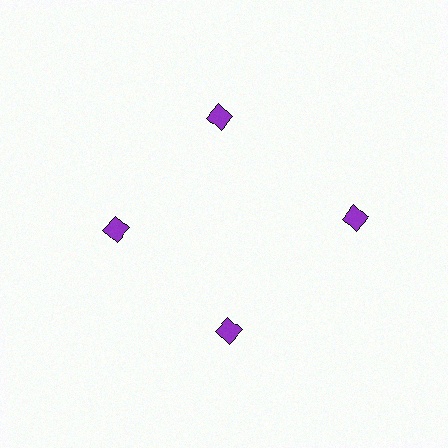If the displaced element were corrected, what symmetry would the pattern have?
It would have 4-fold rotational symmetry — the pattern would map onto itself every 90 degrees.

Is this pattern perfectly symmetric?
No. The 4 purple diamonds are arranged in a ring, but one element near the 3 o'clock position is pushed outward from the center, breaking the 4-fold rotational symmetry.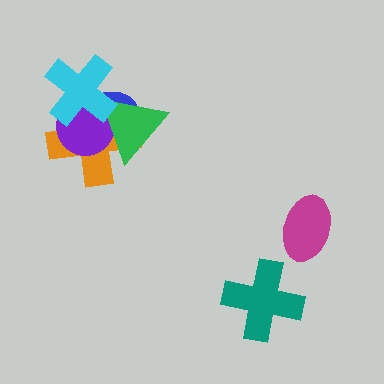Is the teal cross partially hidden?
No, no other shape covers it.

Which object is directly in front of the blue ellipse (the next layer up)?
The purple circle is directly in front of the blue ellipse.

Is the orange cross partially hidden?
Yes, it is partially covered by another shape.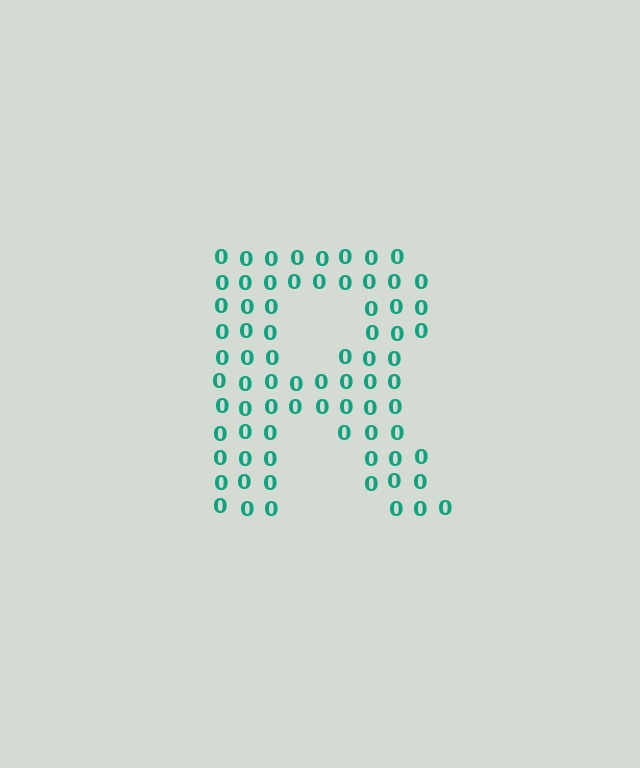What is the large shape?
The large shape is the letter R.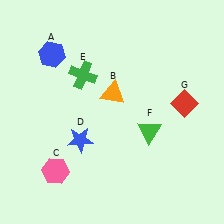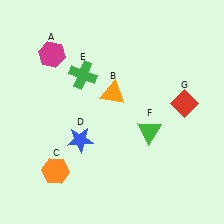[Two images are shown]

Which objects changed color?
A changed from blue to magenta. C changed from pink to orange.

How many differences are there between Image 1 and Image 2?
There are 2 differences between the two images.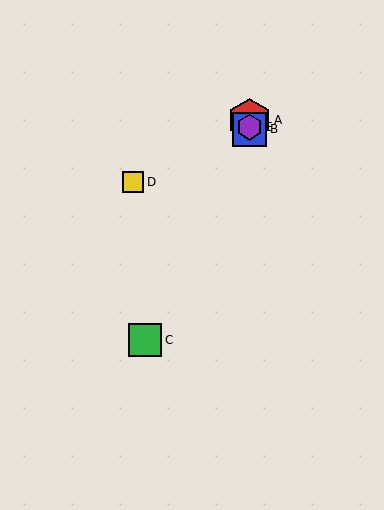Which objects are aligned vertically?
Objects A, B, E are aligned vertically.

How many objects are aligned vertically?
3 objects (A, B, E) are aligned vertically.